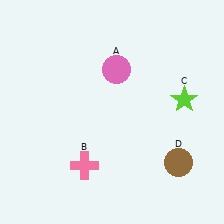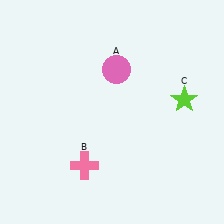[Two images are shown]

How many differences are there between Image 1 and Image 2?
There is 1 difference between the two images.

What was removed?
The brown circle (D) was removed in Image 2.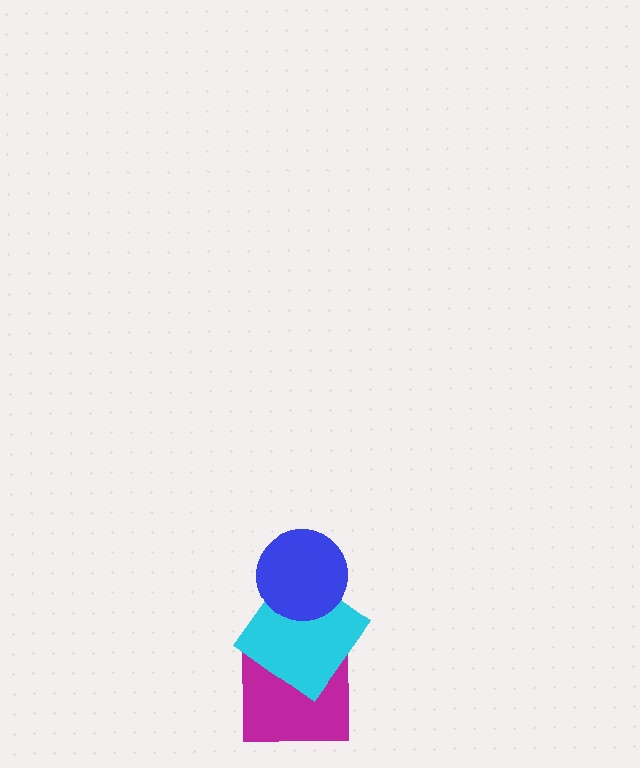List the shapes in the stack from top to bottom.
From top to bottom: the blue circle, the cyan diamond, the magenta square.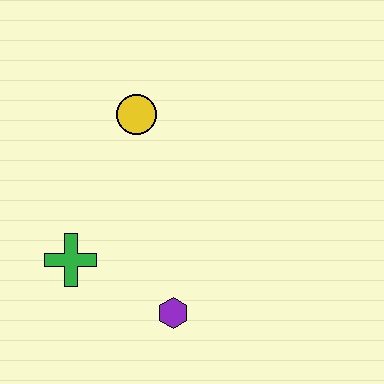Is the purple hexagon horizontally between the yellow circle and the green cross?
No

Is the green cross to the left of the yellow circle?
Yes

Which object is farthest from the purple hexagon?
The yellow circle is farthest from the purple hexagon.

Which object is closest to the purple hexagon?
The green cross is closest to the purple hexagon.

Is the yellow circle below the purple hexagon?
No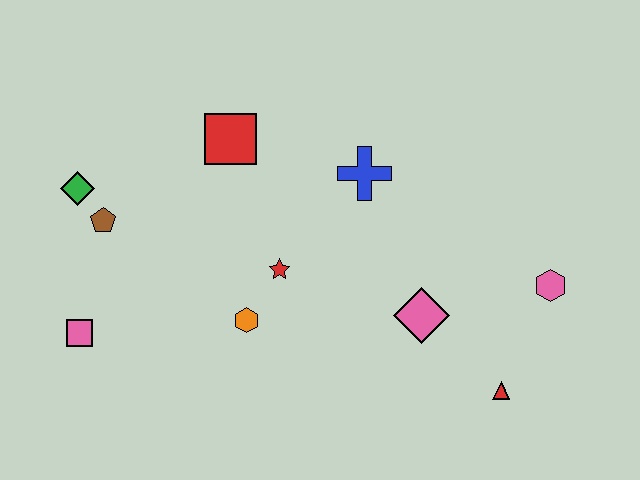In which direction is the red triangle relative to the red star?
The red triangle is to the right of the red star.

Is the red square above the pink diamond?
Yes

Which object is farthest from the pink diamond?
The green diamond is farthest from the pink diamond.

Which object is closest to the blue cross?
The red star is closest to the blue cross.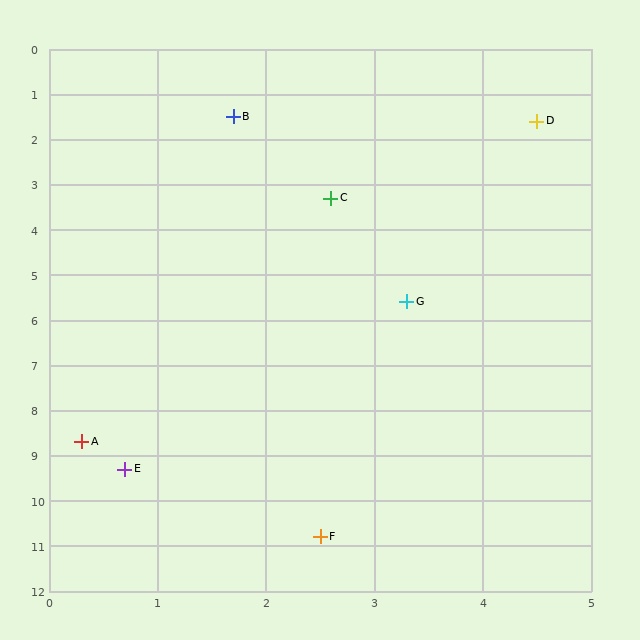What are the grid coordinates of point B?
Point B is at approximately (1.7, 1.5).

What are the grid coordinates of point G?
Point G is at approximately (3.3, 5.6).